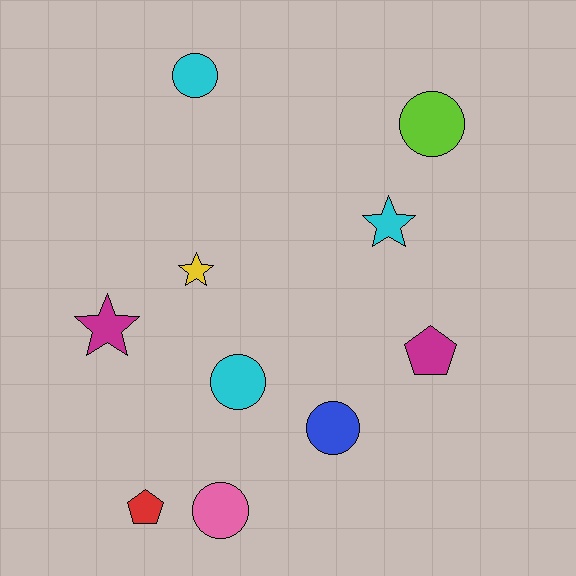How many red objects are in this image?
There is 1 red object.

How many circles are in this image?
There are 5 circles.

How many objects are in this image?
There are 10 objects.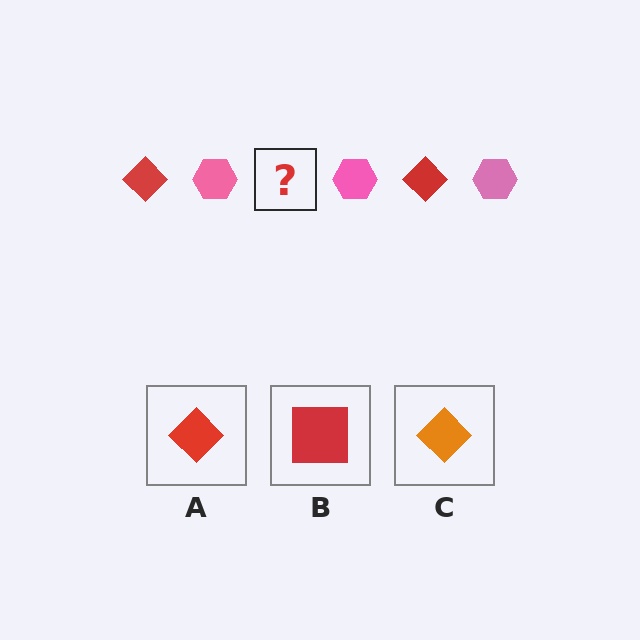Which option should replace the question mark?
Option A.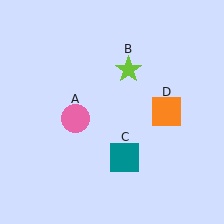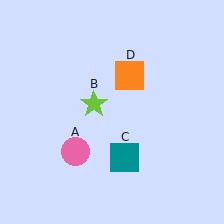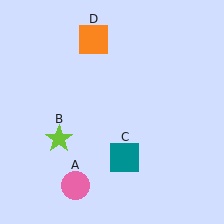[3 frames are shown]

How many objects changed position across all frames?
3 objects changed position: pink circle (object A), lime star (object B), orange square (object D).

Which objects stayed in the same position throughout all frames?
Teal square (object C) remained stationary.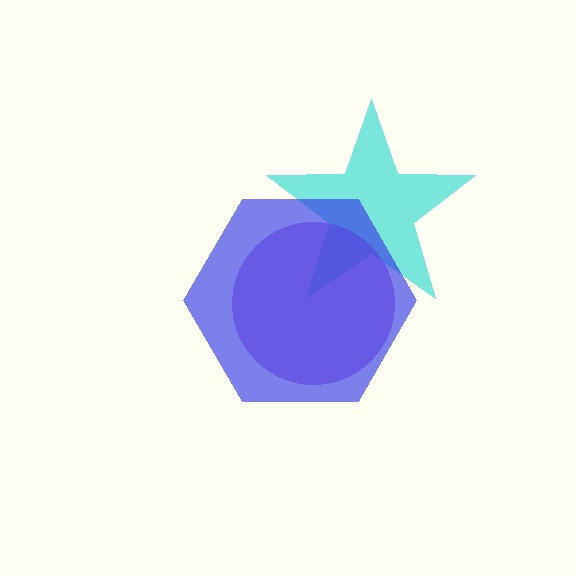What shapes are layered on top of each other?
The layered shapes are: a cyan star, a purple circle, a blue hexagon.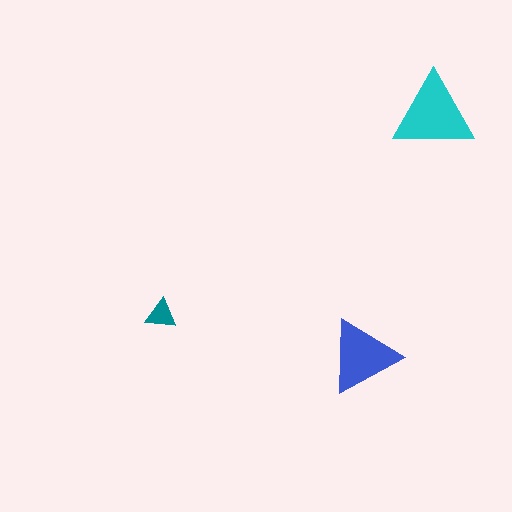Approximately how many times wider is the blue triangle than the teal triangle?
About 2.5 times wider.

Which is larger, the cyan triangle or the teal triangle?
The cyan one.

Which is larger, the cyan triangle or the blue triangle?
The cyan one.